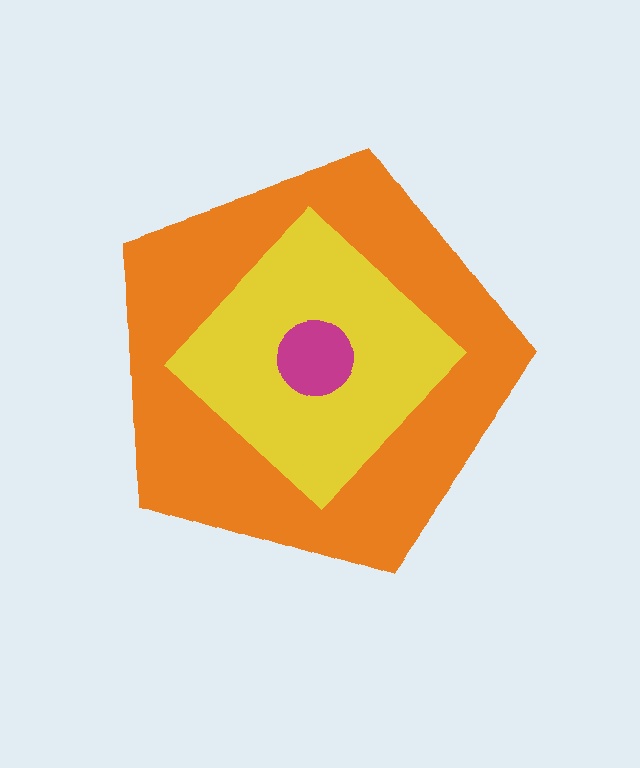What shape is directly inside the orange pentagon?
The yellow diamond.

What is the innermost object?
The magenta circle.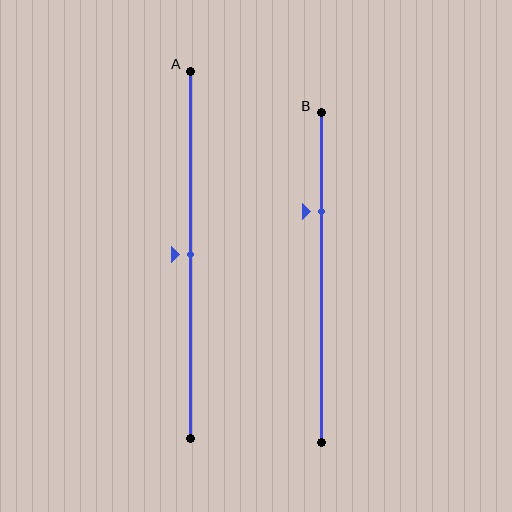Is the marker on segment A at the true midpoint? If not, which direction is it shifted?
Yes, the marker on segment A is at the true midpoint.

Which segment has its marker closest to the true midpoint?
Segment A has its marker closest to the true midpoint.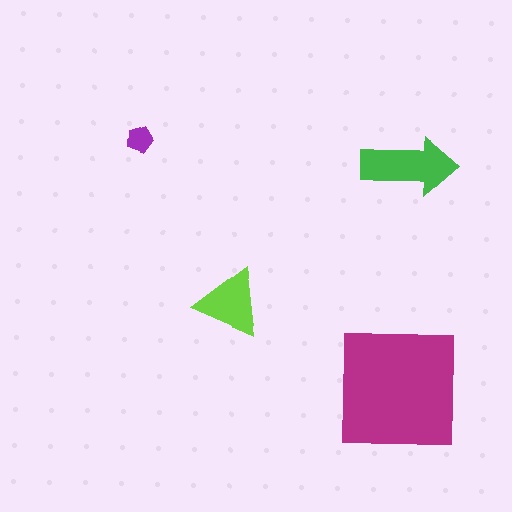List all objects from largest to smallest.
The magenta square, the green arrow, the lime triangle, the purple pentagon.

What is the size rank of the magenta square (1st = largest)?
1st.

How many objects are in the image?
There are 4 objects in the image.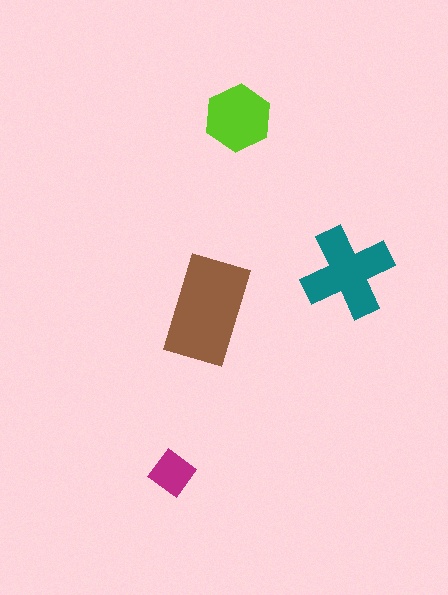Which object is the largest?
The brown rectangle.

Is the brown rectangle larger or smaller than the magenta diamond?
Larger.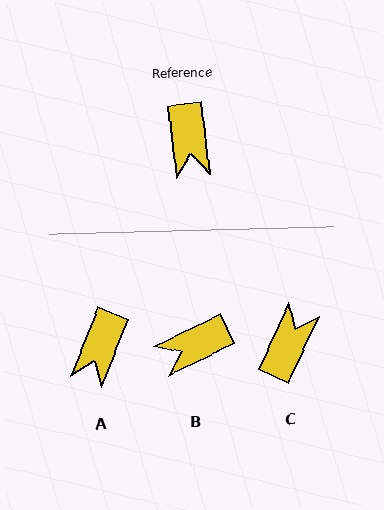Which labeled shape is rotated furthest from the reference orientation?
C, about 149 degrees away.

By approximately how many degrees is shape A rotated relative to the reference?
Approximately 28 degrees clockwise.